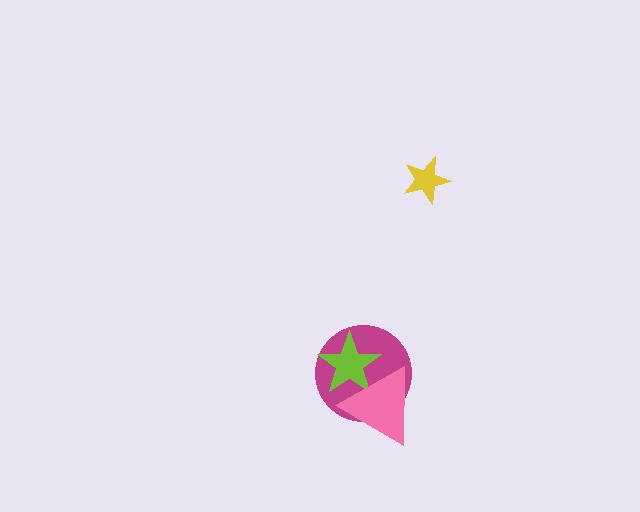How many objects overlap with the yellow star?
0 objects overlap with the yellow star.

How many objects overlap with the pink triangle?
2 objects overlap with the pink triangle.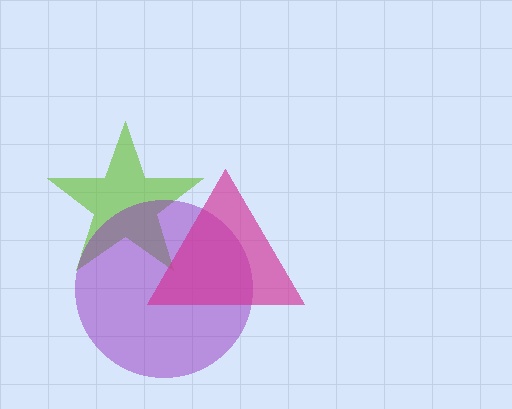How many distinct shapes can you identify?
There are 3 distinct shapes: a lime star, a purple circle, a magenta triangle.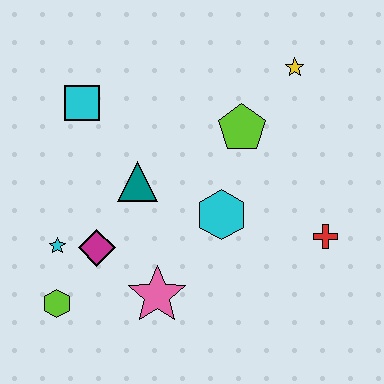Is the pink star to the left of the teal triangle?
No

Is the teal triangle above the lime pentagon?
No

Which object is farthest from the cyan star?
The yellow star is farthest from the cyan star.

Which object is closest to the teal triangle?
The magenta diamond is closest to the teal triangle.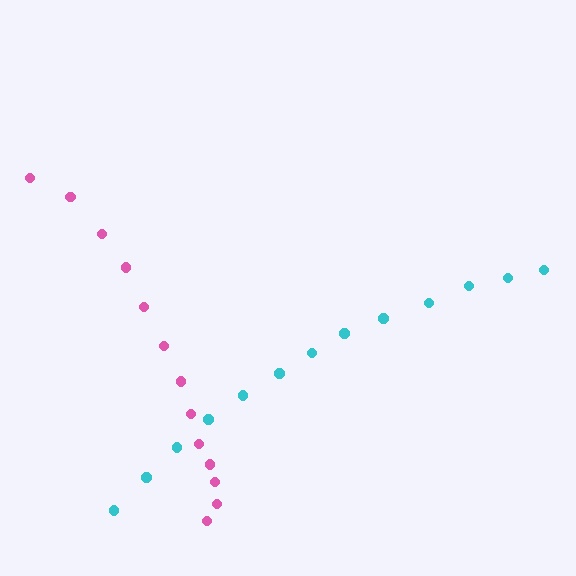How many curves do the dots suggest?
There are 2 distinct paths.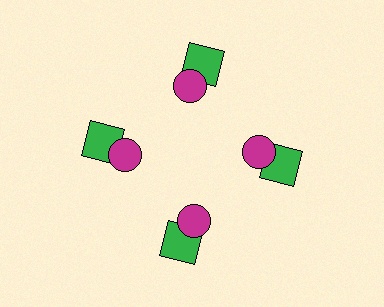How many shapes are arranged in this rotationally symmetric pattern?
There are 8 shapes, arranged in 4 groups of 2.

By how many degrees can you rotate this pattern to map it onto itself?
The pattern maps onto itself every 90 degrees of rotation.